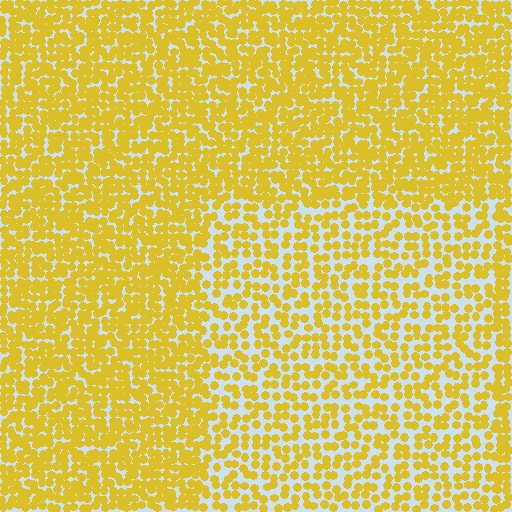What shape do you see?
I see a rectangle.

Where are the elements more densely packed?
The elements are more densely packed outside the rectangle boundary.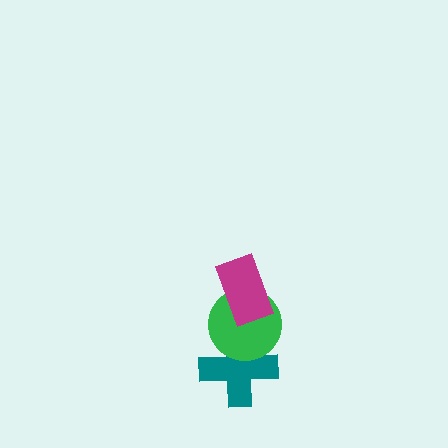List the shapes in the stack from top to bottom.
From top to bottom: the magenta rectangle, the green circle, the teal cross.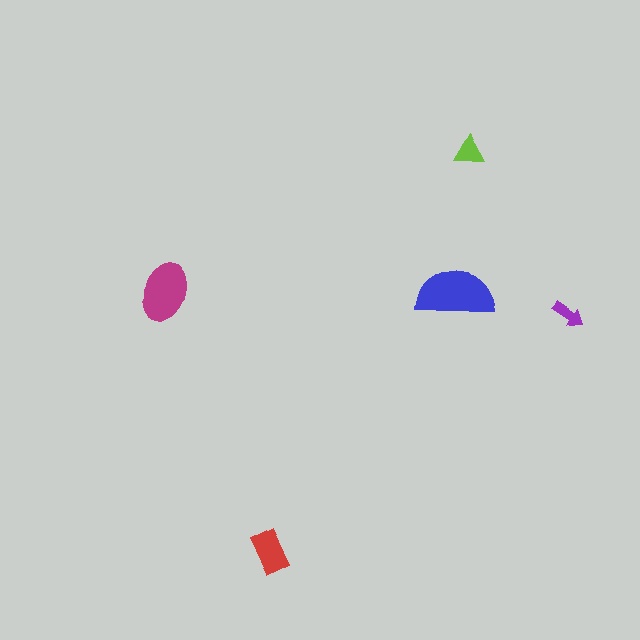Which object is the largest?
The blue semicircle.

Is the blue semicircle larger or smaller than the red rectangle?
Larger.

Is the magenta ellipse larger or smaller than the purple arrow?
Larger.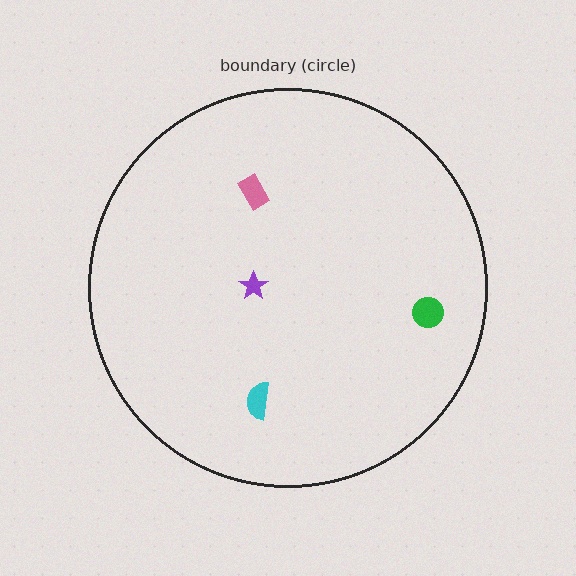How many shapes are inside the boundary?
4 inside, 0 outside.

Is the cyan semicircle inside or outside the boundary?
Inside.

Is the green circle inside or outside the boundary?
Inside.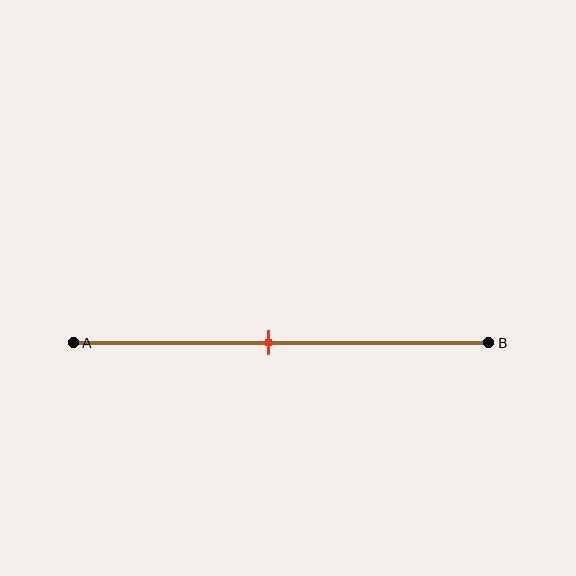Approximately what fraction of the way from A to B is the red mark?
The red mark is approximately 45% of the way from A to B.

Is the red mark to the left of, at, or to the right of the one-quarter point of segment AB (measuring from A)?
The red mark is to the right of the one-quarter point of segment AB.